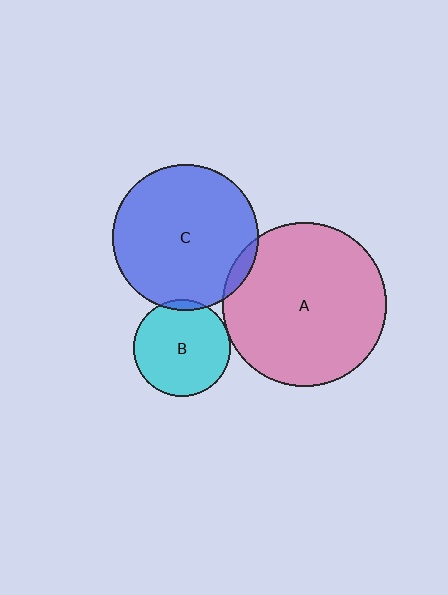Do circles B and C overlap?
Yes.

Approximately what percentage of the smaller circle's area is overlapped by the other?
Approximately 5%.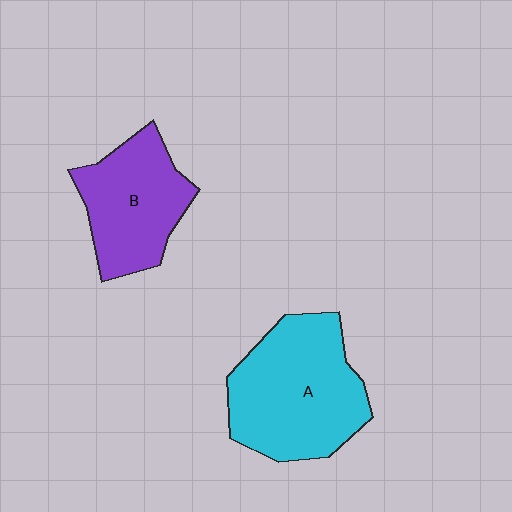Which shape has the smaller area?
Shape B (purple).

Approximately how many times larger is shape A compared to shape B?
Approximately 1.4 times.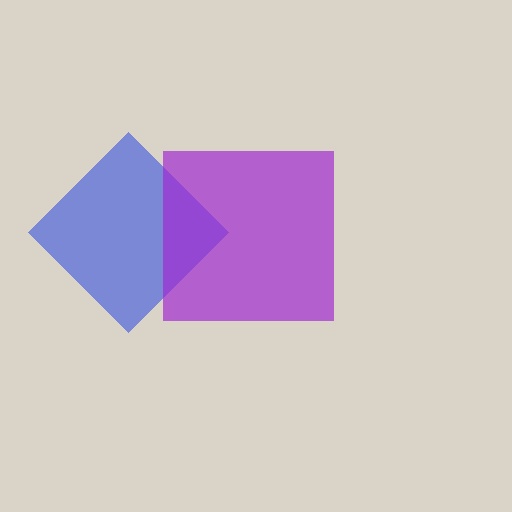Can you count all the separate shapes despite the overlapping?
Yes, there are 2 separate shapes.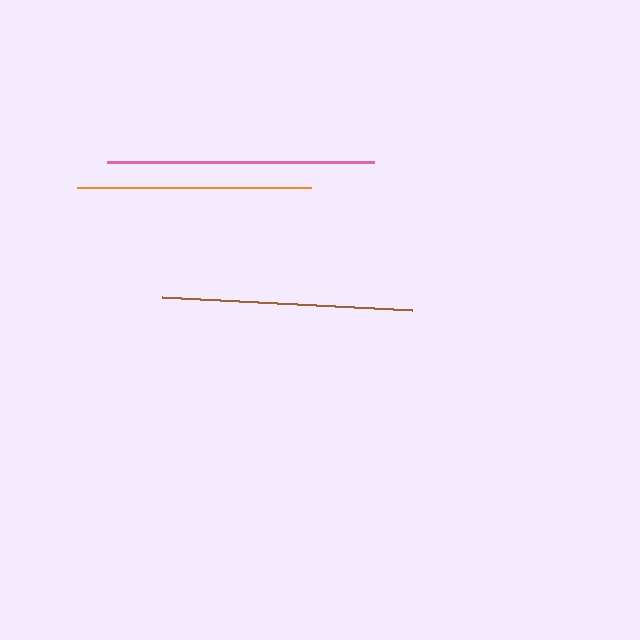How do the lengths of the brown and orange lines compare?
The brown and orange lines are approximately the same length.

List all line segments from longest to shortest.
From longest to shortest: pink, brown, orange.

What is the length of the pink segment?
The pink segment is approximately 267 pixels long.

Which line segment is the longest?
The pink line is the longest at approximately 267 pixels.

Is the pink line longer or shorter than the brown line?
The pink line is longer than the brown line.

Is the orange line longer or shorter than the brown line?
The brown line is longer than the orange line.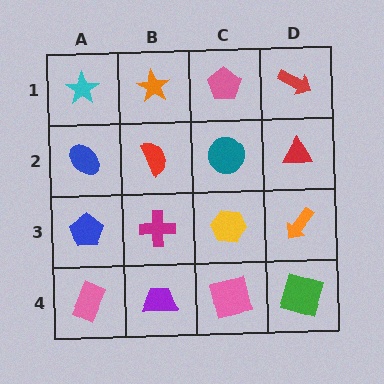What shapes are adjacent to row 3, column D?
A red triangle (row 2, column D), a green square (row 4, column D), a yellow hexagon (row 3, column C).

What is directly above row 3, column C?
A teal circle.